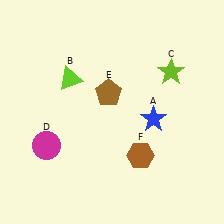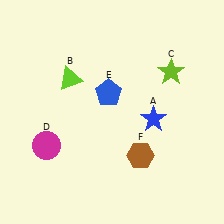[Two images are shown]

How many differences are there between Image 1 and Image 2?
There is 1 difference between the two images.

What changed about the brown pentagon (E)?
In Image 1, E is brown. In Image 2, it changed to blue.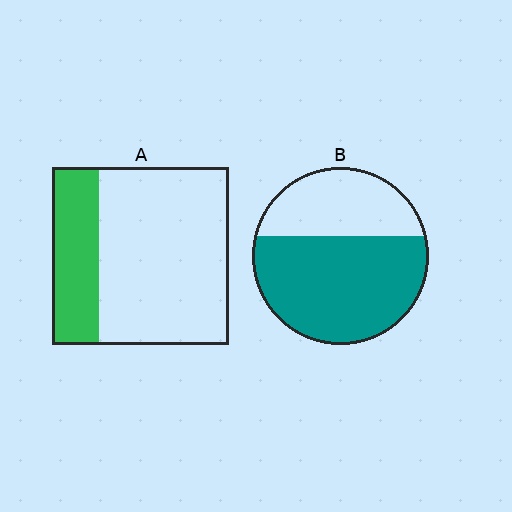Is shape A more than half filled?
No.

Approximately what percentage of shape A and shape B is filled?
A is approximately 25% and B is approximately 65%.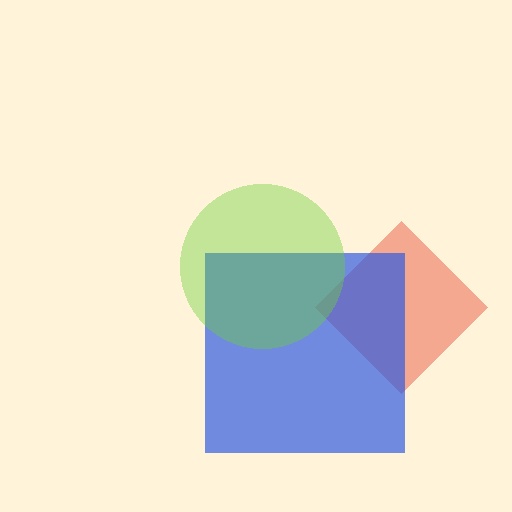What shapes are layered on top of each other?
The layered shapes are: a red diamond, a blue square, a lime circle.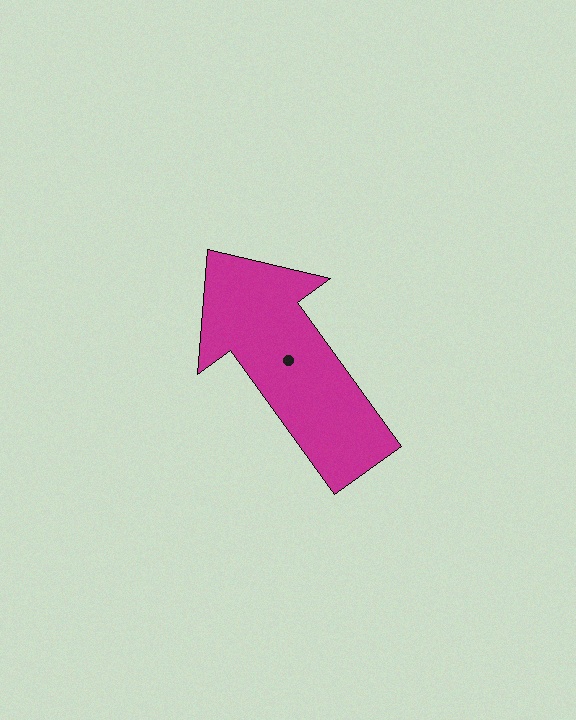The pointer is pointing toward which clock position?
Roughly 11 o'clock.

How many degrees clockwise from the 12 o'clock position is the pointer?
Approximately 324 degrees.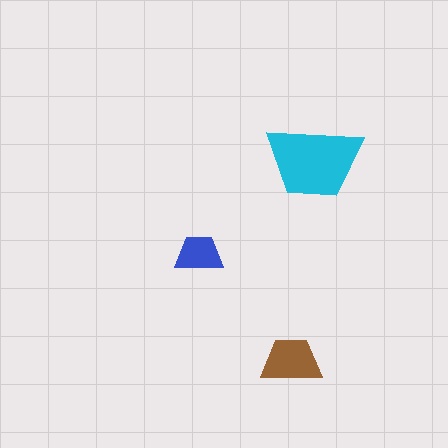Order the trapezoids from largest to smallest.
the cyan one, the brown one, the blue one.